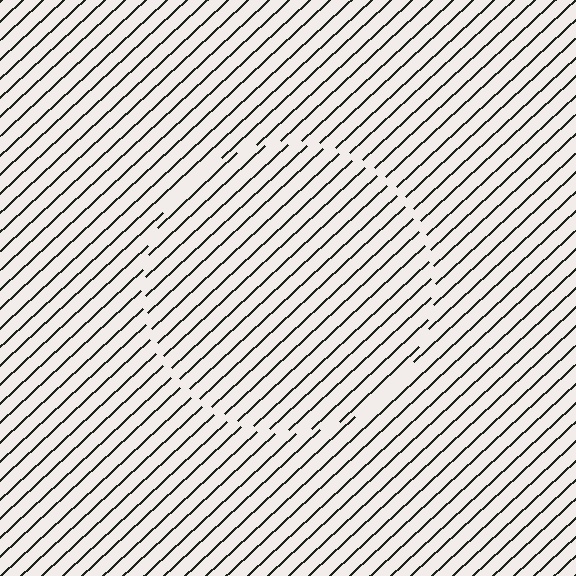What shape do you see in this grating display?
An illusory circle. The interior of the shape contains the same grating, shifted by half a period — the contour is defined by the phase discontinuity where line-ends from the inner and outer gratings abut.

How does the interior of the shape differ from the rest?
The interior of the shape contains the same grating, shifted by half a period — the contour is defined by the phase discontinuity where line-ends from the inner and outer gratings abut.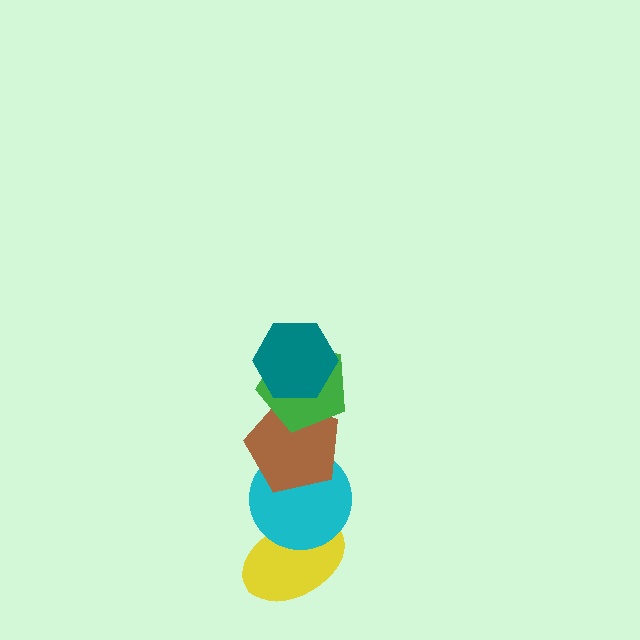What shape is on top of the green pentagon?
The teal hexagon is on top of the green pentagon.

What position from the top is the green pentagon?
The green pentagon is 2nd from the top.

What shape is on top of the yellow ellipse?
The cyan circle is on top of the yellow ellipse.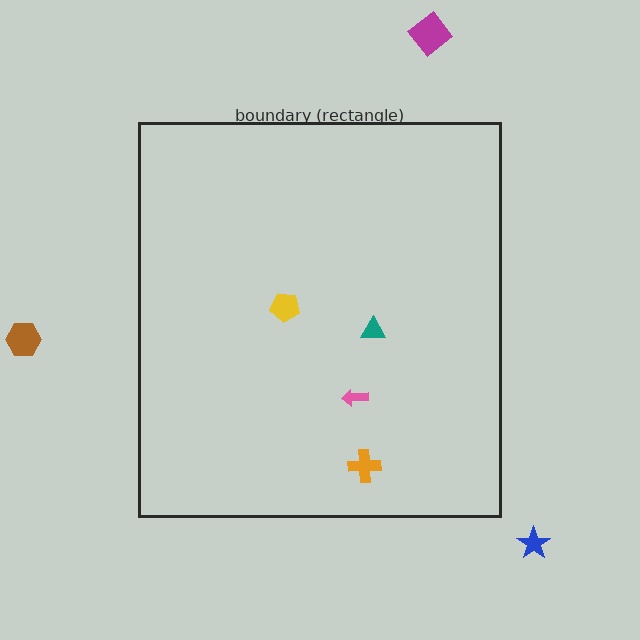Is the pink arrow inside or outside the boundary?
Inside.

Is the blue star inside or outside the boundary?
Outside.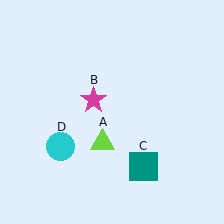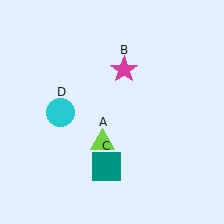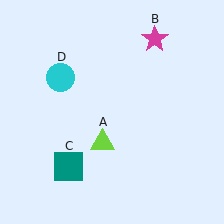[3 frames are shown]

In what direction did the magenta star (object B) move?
The magenta star (object B) moved up and to the right.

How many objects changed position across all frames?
3 objects changed position: magenta star (object B), teal square (object C), cyan circle (object D).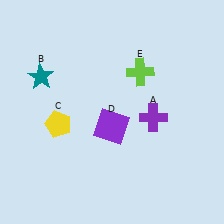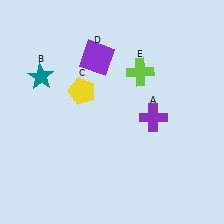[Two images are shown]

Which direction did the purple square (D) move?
The purple square (D) moved up.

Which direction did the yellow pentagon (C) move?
The yellow pentagon (C) moved up.